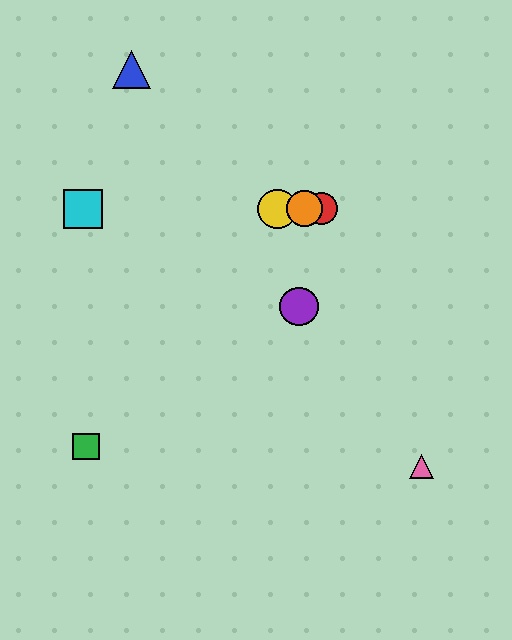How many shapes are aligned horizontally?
4 shapes (the red circle, the yellow circle, the orange circle, the cyan square) are aligned horizontally.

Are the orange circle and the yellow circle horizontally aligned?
Yes, both are at y≈209.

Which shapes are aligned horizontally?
The red circle, the yellow circle, the orange circle, the cyan square are aligned horizontally.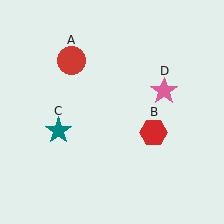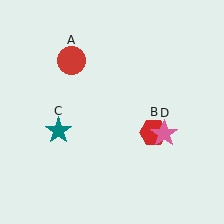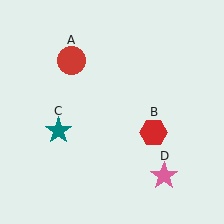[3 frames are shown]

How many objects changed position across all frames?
1 object changed position: pink star (object D).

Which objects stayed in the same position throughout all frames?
Red circle (object A) and red hexagon (object B) and teal star (object C) remained stationary.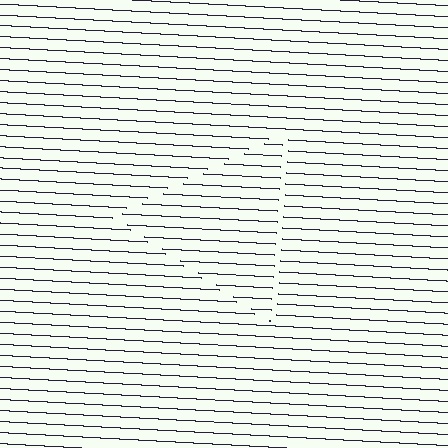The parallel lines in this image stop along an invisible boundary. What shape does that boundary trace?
An illusory triangle. The interior of the shape contains the same grating, shifted by half a period — the contour is defined by the phase discontinuity where line-ends from the inner and outer gratings abut.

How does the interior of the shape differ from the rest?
The interior of the shape contains the same grating, shifted by half a period — the contour is defined by the phase discontinuity where line-ends from the inner and outer gratings abut.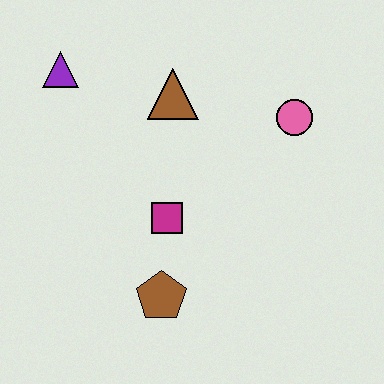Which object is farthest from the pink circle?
The purple triangle is farthest from the pink circle.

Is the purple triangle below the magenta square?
No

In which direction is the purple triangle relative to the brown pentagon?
The purple triangle is above the brown pentagon.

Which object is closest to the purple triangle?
The brown triangle is closest to the purple triangle.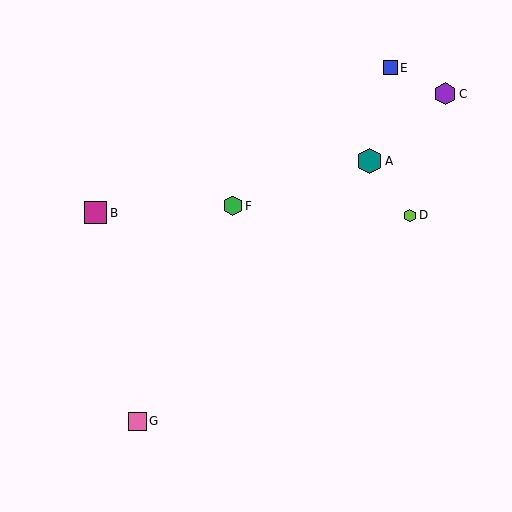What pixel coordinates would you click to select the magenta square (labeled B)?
Click at (96, 213) to select the magenta square B.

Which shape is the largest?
The teal hexagon (labeled A) is the largest.